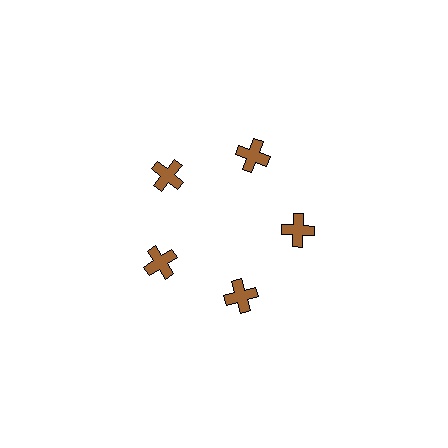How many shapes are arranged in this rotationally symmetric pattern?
There are 5 shapes, arranged in 5 groups of 1.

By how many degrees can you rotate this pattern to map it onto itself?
The pattern maps onto itself every 72 degrees of rotation.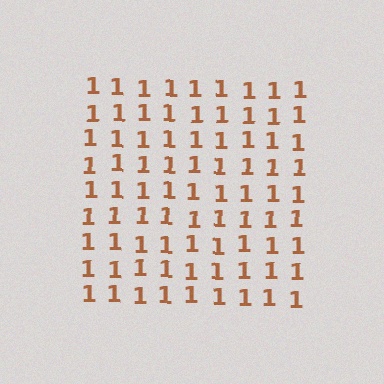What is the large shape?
The large shape is a square.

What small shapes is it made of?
It is made of small digit 1's.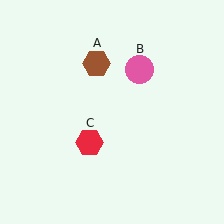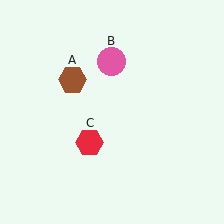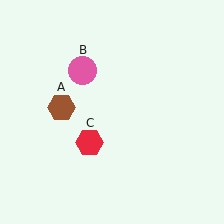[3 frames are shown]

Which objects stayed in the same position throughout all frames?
Red hexagon (object C) remained stationary.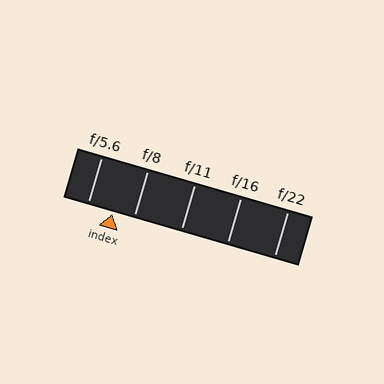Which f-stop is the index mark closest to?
The index mark is closest to f/8.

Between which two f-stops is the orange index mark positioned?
The index mark is between f/5.6 and f/8.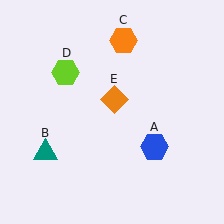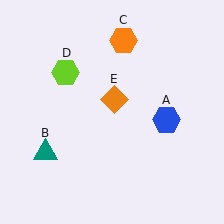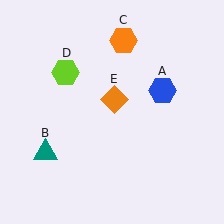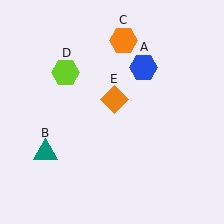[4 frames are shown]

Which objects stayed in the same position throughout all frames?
Teal triangle (object B) and orange hexagon (object C) and lime hexagon (object D) and orange diamond (object E) remained stationary.